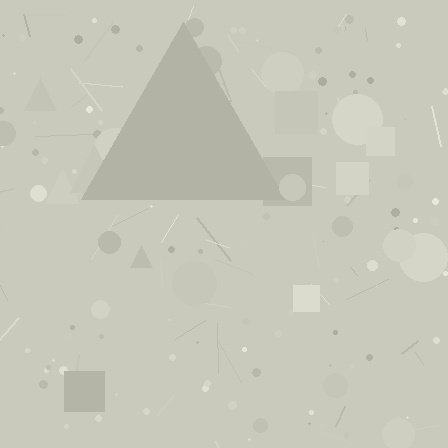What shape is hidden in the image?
A triangle is hidden in the image.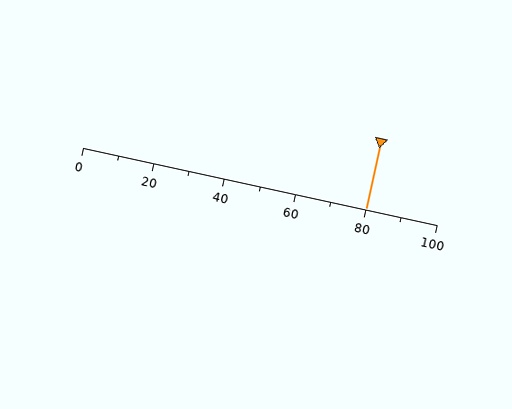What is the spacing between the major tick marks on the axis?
The major ticks are spaced 20 apart.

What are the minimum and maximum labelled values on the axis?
The axis runs from 0 to 100.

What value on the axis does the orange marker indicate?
The marker indicates approximately 80.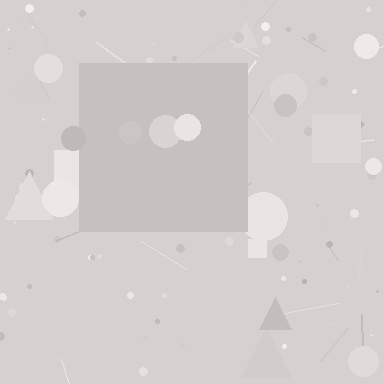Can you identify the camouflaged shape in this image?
The camouflaged shape is a square.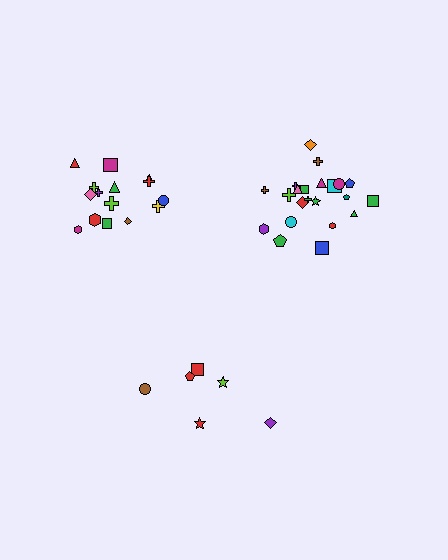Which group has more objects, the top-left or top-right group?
The top-right group.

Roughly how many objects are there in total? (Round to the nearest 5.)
Roughly 45 objects in total.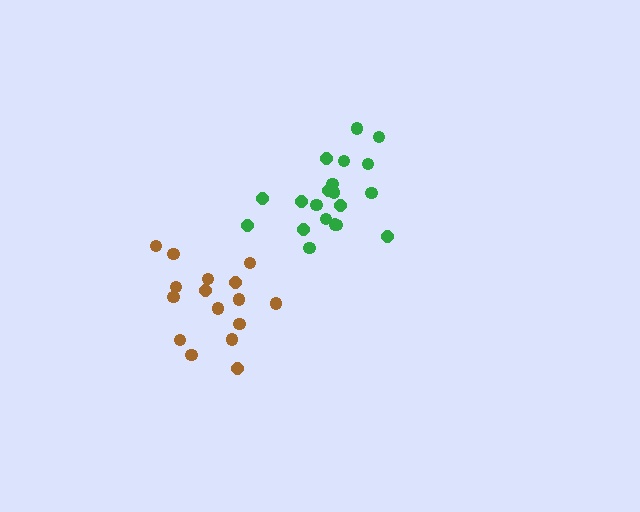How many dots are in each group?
Group 1: 20 dots, Group 2: 16 dots (36 total).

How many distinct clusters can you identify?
There are 2 distinct clusters.